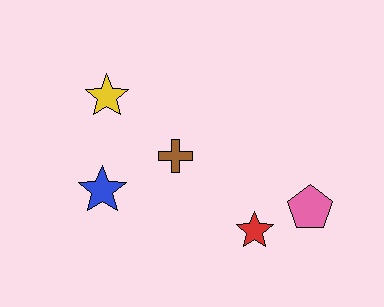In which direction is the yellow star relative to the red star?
The yellow star is to the left of the red star.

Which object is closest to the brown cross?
The blue star is closest to the brown cross.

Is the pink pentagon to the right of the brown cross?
Yes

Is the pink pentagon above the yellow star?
No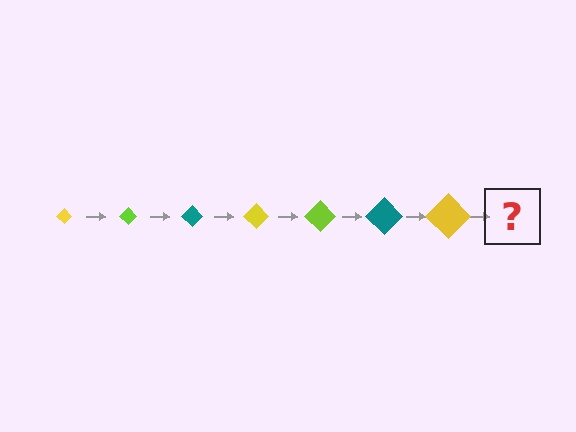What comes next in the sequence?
The next element should be a lime diamond, larger than the previous one.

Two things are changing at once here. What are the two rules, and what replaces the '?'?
The two rules are that the diamond grows larger each step and the color cycles through yellow, lime, and teal. The '?' should be a lime diamond, larger than the previous one.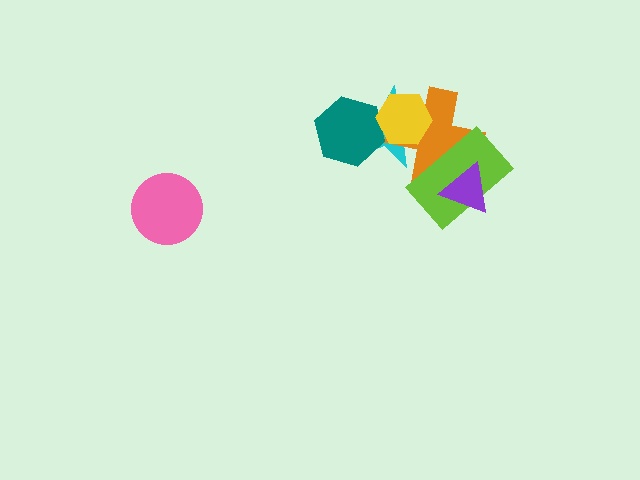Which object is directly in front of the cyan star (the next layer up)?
The orange cross is directly in front of the cyan star.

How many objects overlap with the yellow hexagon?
3 objects overlap with the yellow hexagon.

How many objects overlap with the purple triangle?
2 objects overlap with the purple triangle.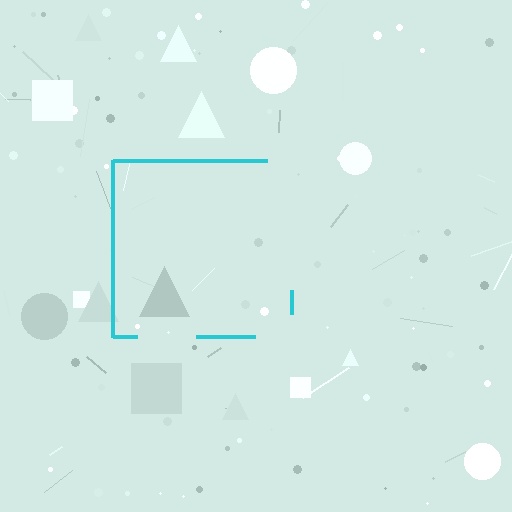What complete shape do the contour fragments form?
The contour fragments form a square.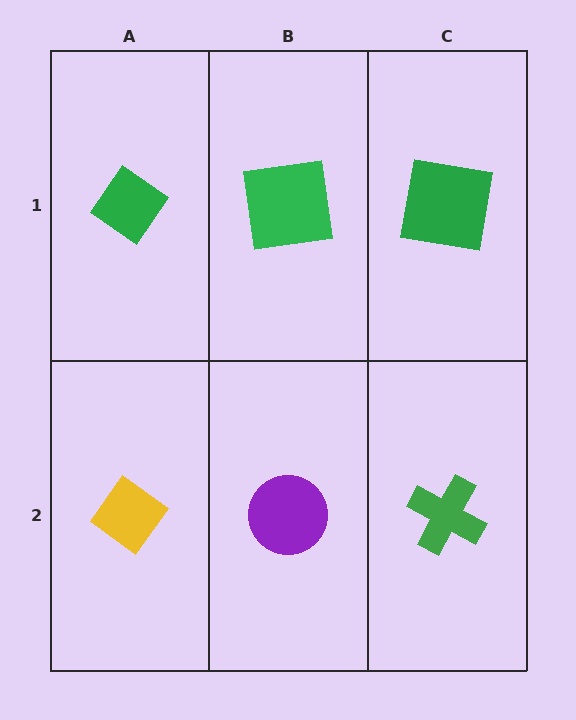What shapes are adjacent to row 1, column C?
A green cross (row 2, column C), a green square (row 1, column B).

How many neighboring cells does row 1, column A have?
2.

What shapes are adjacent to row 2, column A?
A green diamond (row 1, column A), a purple circle (row 2, column B).